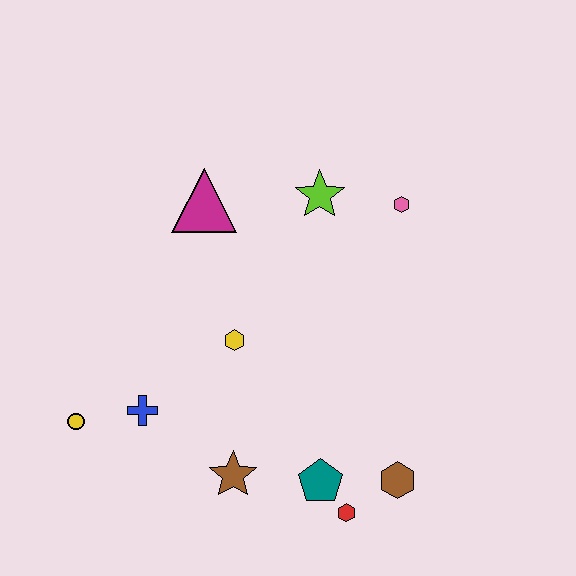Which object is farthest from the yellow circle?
The pink hexagon is farthest from the yellow circle.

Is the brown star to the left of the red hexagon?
Yes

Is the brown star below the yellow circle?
Yes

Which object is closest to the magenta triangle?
The lime star is closest to the magenta triangle.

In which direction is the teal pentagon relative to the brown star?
The teal pentagon is to the right of the brown star.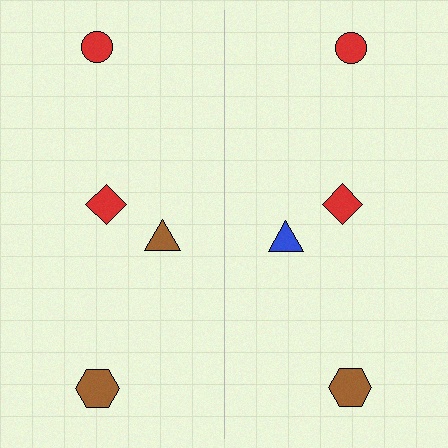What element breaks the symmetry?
The blue triangle on the right side breaks the symmetry — its mirror counterpart is brown.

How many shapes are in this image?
There are 8 shapes in this image.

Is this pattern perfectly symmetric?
No, the pattern is not perfectly symmetric. The blue triangle on the right side breaks the symmetry — its mirror counterpart is brown.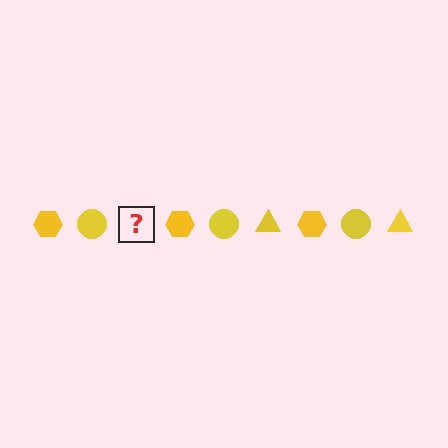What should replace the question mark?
The question mark should be replaced with a yellow triangle.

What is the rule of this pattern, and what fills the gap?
The rule is that the pattern cycles through hexagon, circle, triangle shapes in yellow. The gap should be filled with a yellow triangle.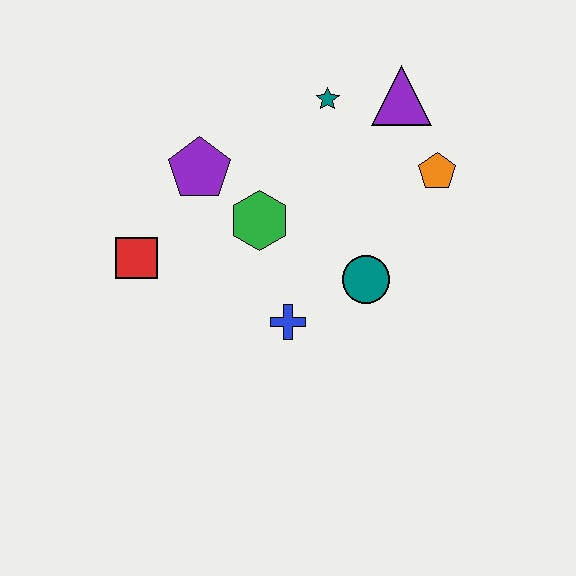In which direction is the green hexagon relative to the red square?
The green hexagon is to the right of the red square.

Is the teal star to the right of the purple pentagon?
Yes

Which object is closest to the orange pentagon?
The purple triangle is closest to the orange pentagon.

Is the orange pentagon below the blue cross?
No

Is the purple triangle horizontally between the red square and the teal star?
No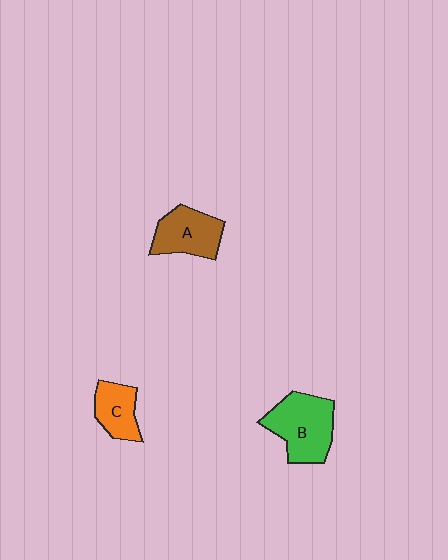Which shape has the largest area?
Shape B (green).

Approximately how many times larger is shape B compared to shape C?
Approximately 1.7 times.